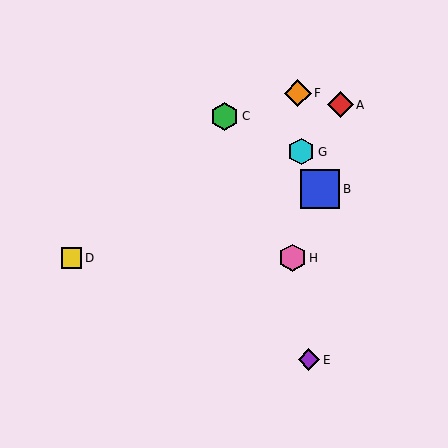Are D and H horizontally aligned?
Yes, both are at y≈258.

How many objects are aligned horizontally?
2 objects (D, H) are aligned horizontally.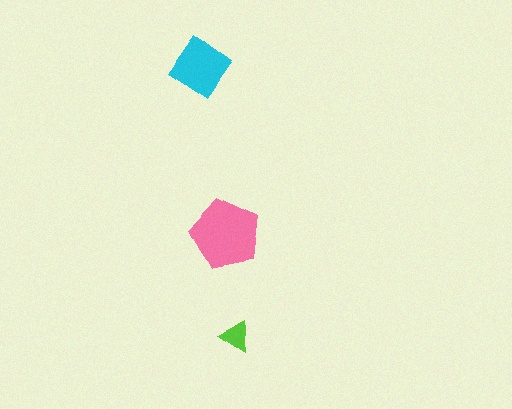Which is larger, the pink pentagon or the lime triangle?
The pink pentagon.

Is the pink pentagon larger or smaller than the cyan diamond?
Larger.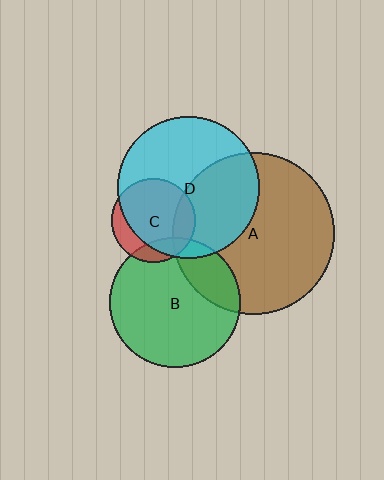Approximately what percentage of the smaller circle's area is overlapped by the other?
Approximately 20%.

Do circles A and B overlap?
Yes.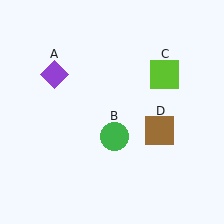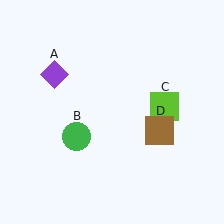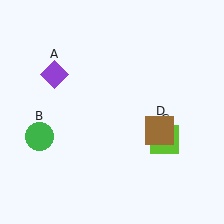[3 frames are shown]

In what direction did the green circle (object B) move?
The green circle (object B) moved left.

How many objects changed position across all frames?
2 objects changed position: green circle (object B), lime square (object C).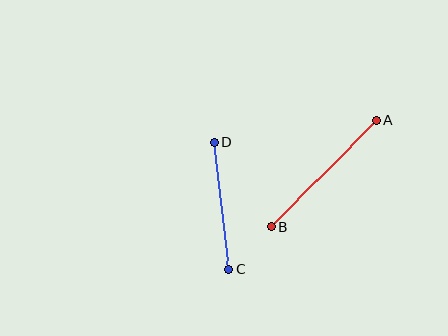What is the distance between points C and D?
The distance is approximately 128 pixels.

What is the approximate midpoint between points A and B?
The midpoint is at approximately (324, 174) pixels.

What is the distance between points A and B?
The distance is approximately 150 pixels.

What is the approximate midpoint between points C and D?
The midpoint is at approximately (222, 206) pixels.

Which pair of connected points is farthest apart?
Points A and B are farthest apart.